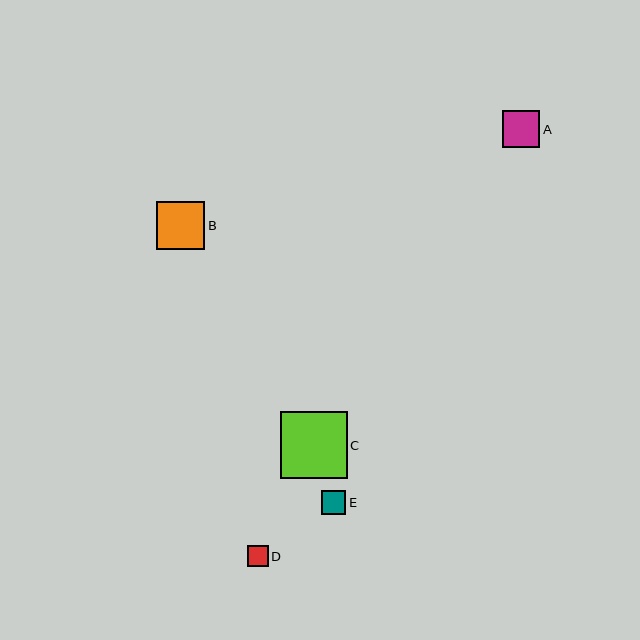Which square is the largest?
Square C is the largest with a size of approximately 67 pixels.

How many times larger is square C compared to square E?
Square C is approximately 2.8 times the size of square E.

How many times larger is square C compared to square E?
Square C is approximately 2.8 times the size of square E.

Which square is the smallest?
Square D is the smallest with a size of approximately 21 pixels.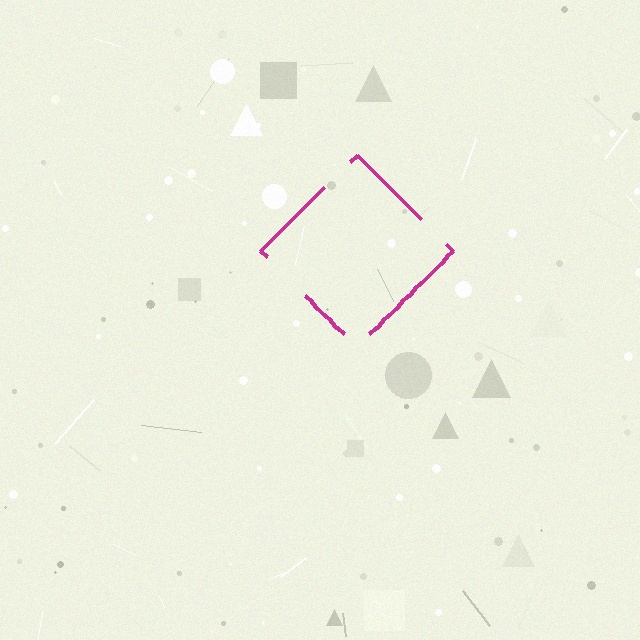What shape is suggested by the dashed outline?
The dashed outline suggests a diamond.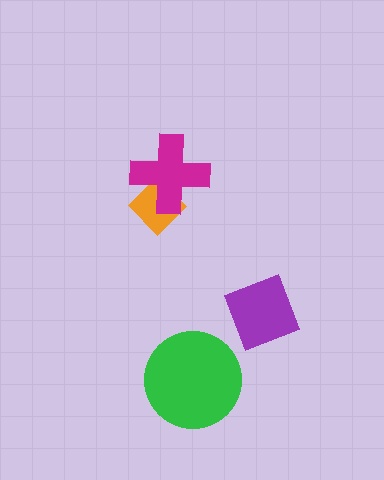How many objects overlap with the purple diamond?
0 objects overlap with the purple diamond.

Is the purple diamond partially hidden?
No, no other shape covers it.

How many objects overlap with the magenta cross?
1 object overlaps with the magenta cross.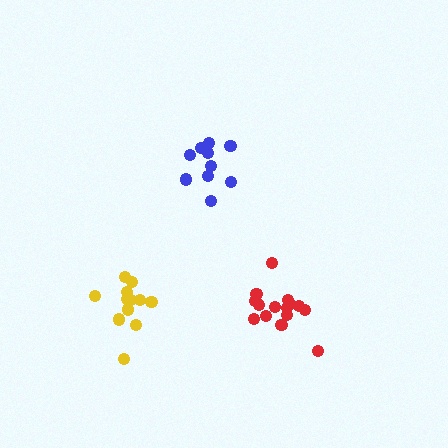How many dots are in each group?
Group 1: 12 dots, Group 2: 10 dots, Group 3: 15 dots (37 total).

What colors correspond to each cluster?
The clusters are colored: yellow, blue, red.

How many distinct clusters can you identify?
There are 3 distinct clusters.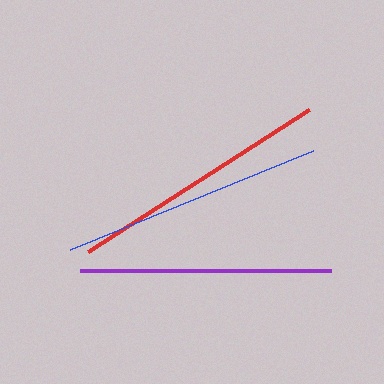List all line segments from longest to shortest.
From longest to shortest: red, blue, purple.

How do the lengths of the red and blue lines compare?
The red and blue lines are approximately the same length.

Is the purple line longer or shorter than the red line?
The red line is longer than the purple line.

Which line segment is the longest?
The red line is the longest at approximately 263 pixels.